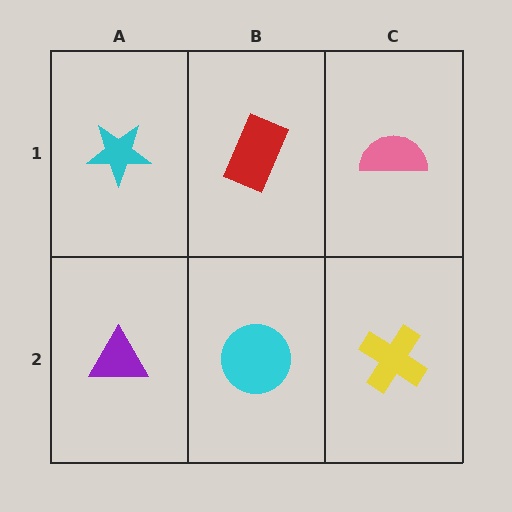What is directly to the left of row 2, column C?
A cyan circle.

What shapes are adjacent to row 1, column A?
A purple triangle (row 2, column A), a red rectangle (row 1, column B).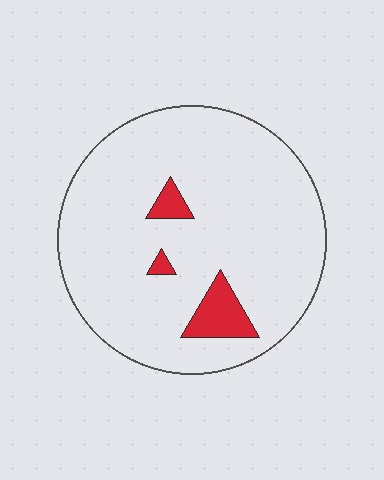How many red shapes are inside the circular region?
3.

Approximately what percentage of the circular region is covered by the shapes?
Approximately 10%.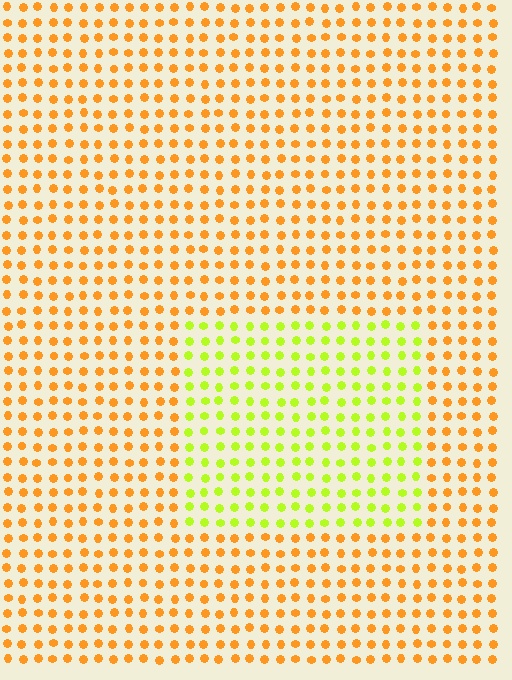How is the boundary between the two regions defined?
The boundary is defined purely by a slight shift in hue (about 48 degrees). Spacing, size, and orientation are identical on both sides.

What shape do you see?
I see a rectangle.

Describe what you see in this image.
The image is filled with small orange elements in a uniform arrangement. A rectangle-shaped region is visible where the elements are tinted to a slightly different hue, forming a subtle color boundary.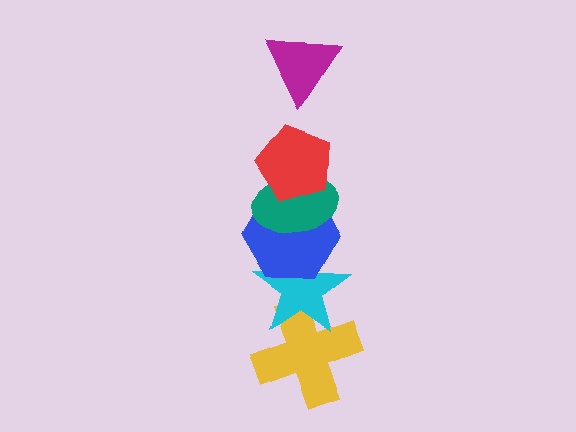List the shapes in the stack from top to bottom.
From top to bottom: the magenta triangle, the red pentagon, the teal ellipse, the blue hexagon, the cyan star, the yellow cross.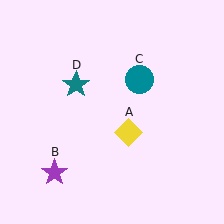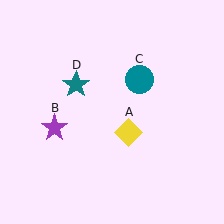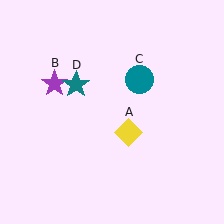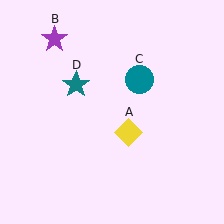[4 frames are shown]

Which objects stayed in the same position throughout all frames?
Yellow diamond (object A) and teal circle (object C) and teal star (object D) remained stationary.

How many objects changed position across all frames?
1 object changed position: purple star (object B).